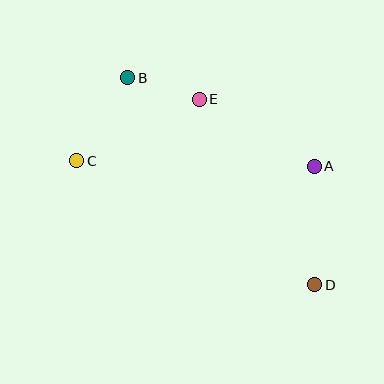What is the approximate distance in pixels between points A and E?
The distance between A and E is approximately 133 pixels.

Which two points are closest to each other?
Points B and E are closest to each other.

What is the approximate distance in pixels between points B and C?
The distance between B and C is approximately 98 pixels.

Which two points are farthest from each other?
Points B and D are farthest from each other.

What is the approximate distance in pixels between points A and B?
The distance between A and B is approximately 207 pixels.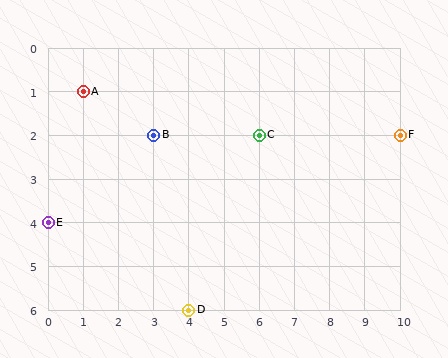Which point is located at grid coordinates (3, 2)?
Point B is at (3, 2).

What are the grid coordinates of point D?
Point D is at grid coordinates (4, 6).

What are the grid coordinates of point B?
Point B is at grid coordinates (3, 2).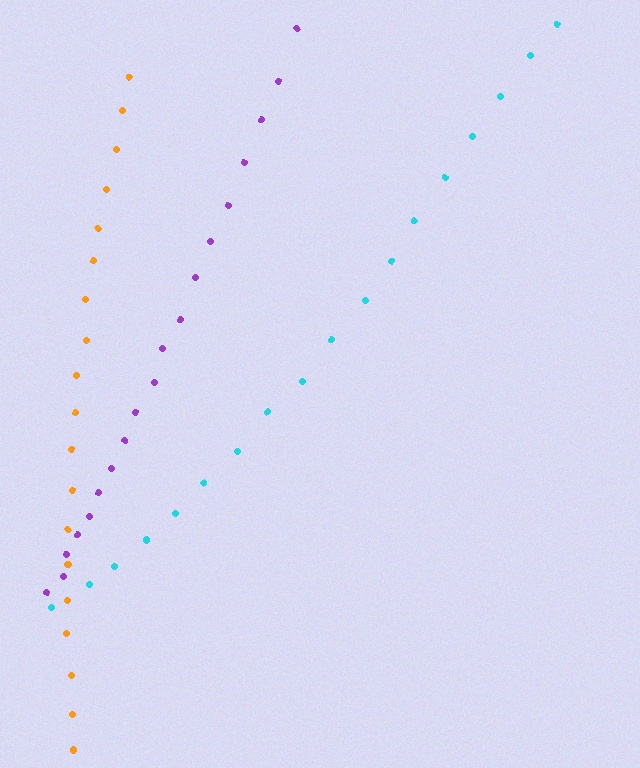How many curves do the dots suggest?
There are 3 distinct paths.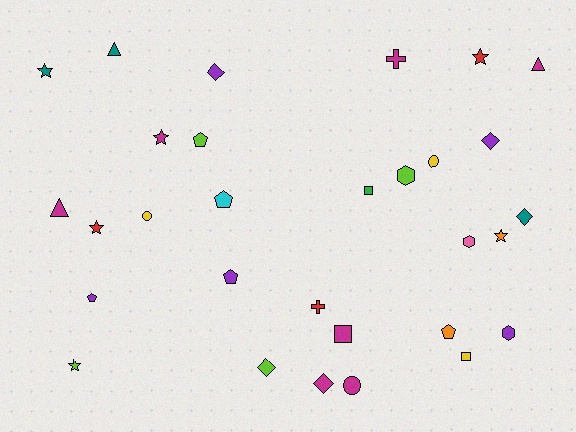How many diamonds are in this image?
There are 5 diamonds.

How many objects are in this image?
There are 30 objects.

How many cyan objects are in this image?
There is 1 cyan object.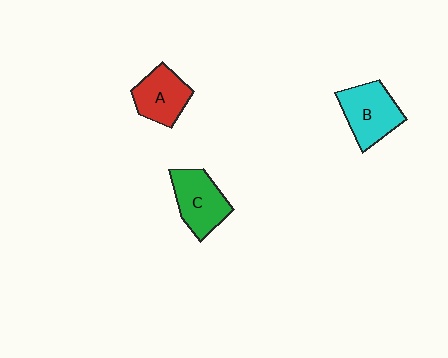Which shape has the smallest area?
Shape A (red).